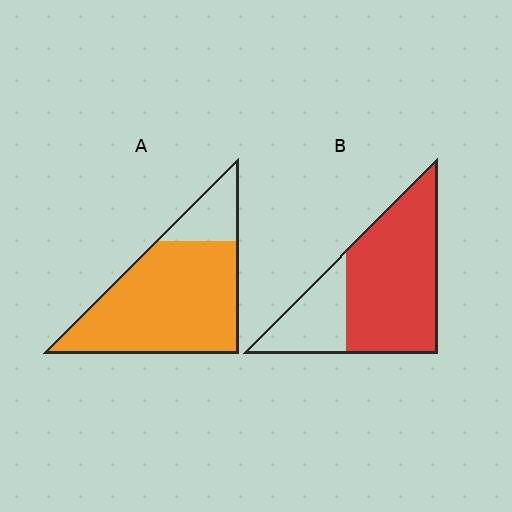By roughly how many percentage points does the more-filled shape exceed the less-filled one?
By roughly 10 percentage points (A over B).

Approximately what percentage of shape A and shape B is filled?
A is approximately 80% and B is approximately 70%.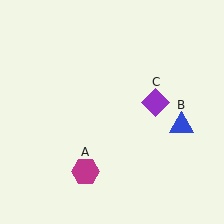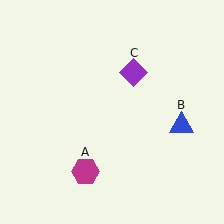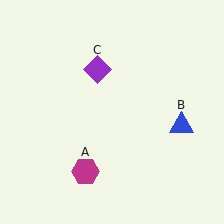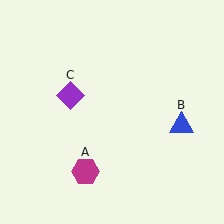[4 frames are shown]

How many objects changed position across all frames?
1 object changed position: purple diamond (object C).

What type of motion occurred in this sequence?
The purple diamond (object C) rotated counterclockwise around the center of the scene.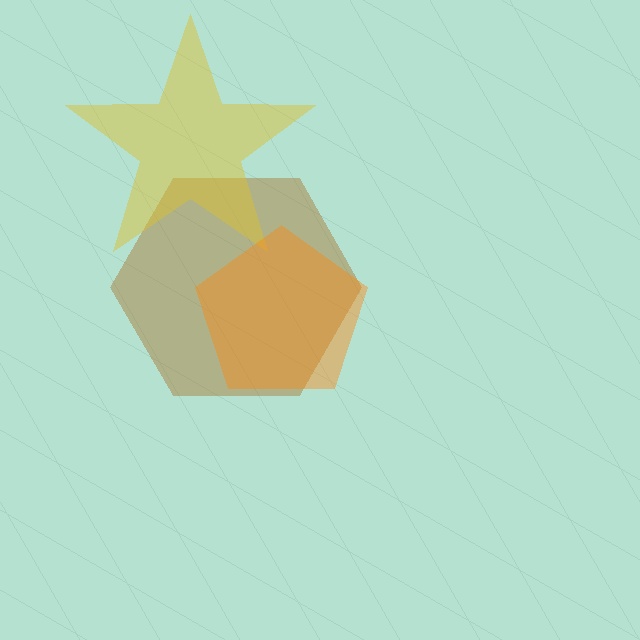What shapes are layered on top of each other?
The layered shapes are: a brown hexagon, a yellow star, an orange pentagon.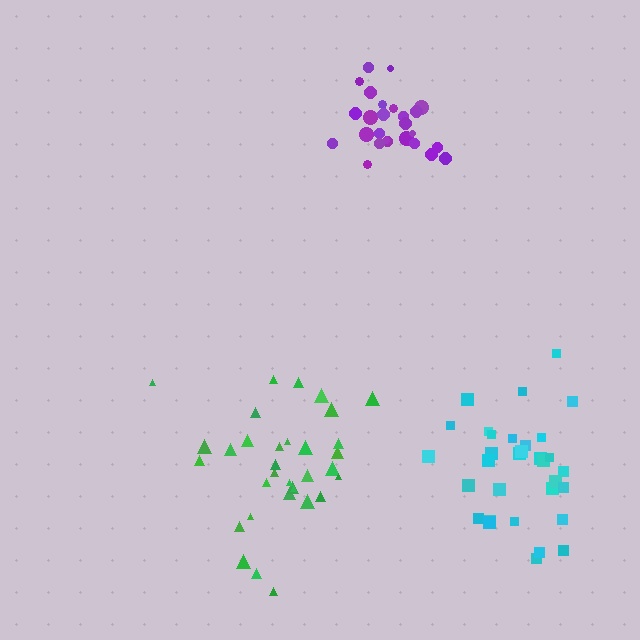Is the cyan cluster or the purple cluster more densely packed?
Purple.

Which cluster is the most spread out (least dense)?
Green.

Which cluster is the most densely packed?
Purple.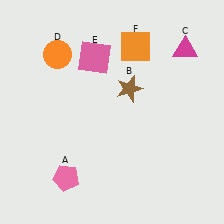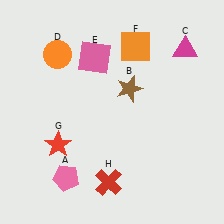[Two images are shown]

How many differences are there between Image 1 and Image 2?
There are 2 differences between the two images.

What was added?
A red star (G), a red cross (H) were added in Image 2.